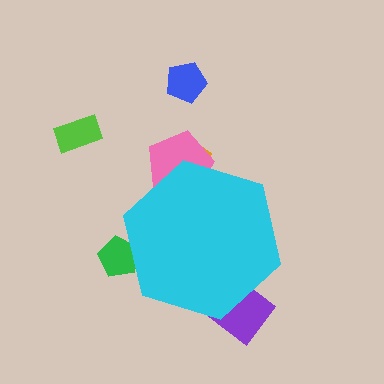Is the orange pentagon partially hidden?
Yes, the orange pentagon is partially hidden behind the cyan hexagon.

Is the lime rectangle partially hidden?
No, the lime rectangle is fully visible.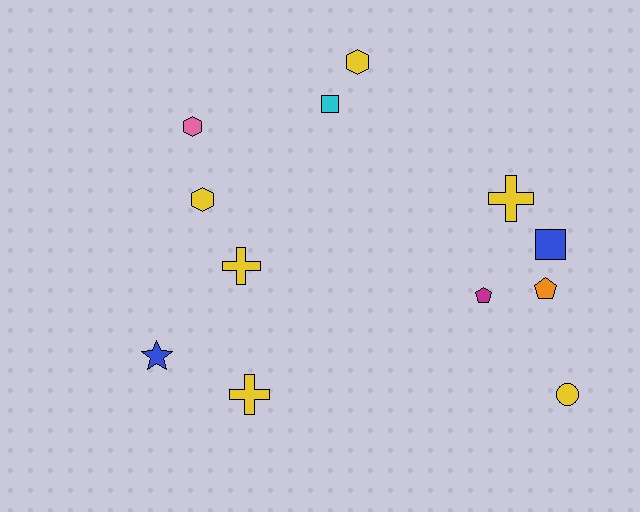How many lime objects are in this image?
There are no lime objects.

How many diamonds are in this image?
There are no diamonds.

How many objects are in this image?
There are 12 objects.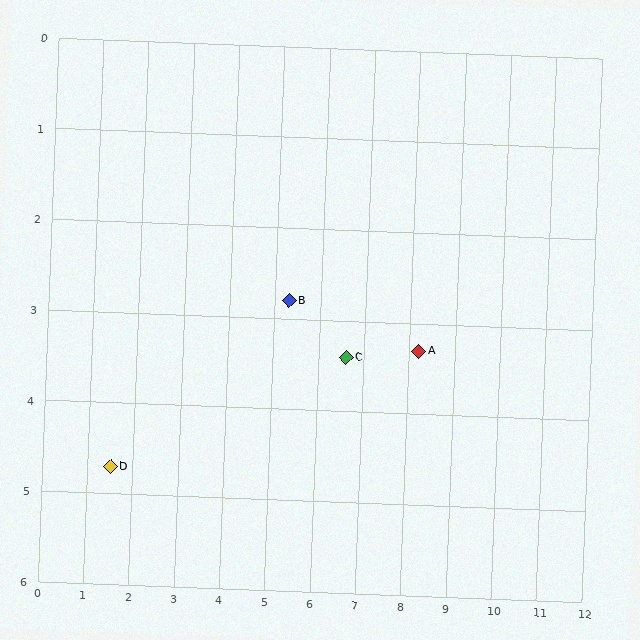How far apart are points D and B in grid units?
Points D and B are about 4.2 grid units apart.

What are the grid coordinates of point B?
Point B is at approximately (5.3, 2.8).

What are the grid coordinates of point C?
Point C is at approximately (6.6, 3.4).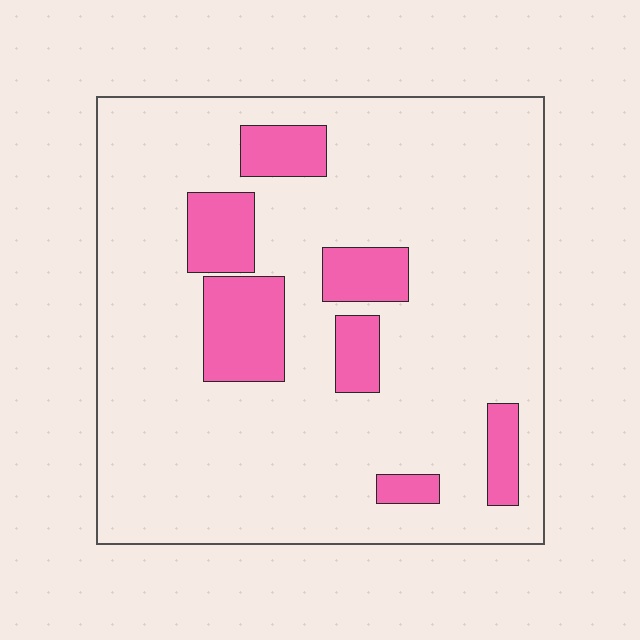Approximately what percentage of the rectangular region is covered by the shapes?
Approximately 15%.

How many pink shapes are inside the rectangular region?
7.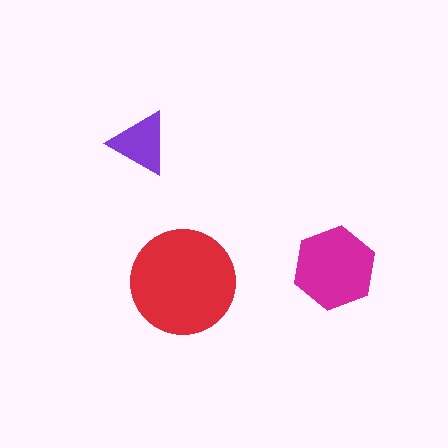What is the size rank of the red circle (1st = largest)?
1st.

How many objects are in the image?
There are 3 objects in the image.